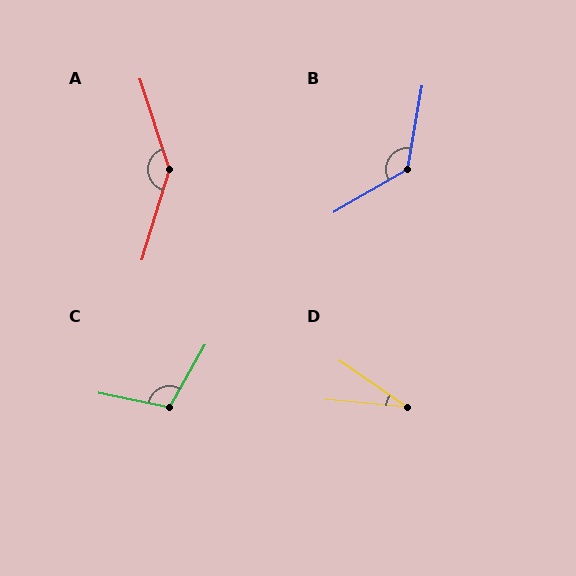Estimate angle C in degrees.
Approximately 108 degrees.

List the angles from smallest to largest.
D (29°), C (108°), B (130°), A (145°).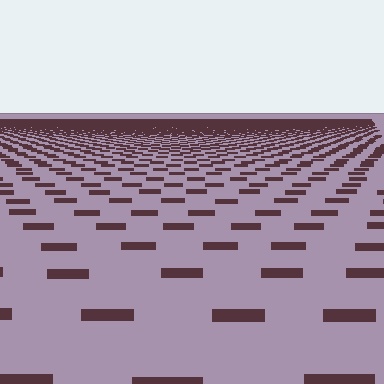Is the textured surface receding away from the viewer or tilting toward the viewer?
The surface is receding away from the viewer. Texture elements get smaller and denser toward the top.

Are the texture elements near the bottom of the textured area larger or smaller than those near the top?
Larger. Near the bottom, elements are closer to the viewer and appear at a bigger on-screen size.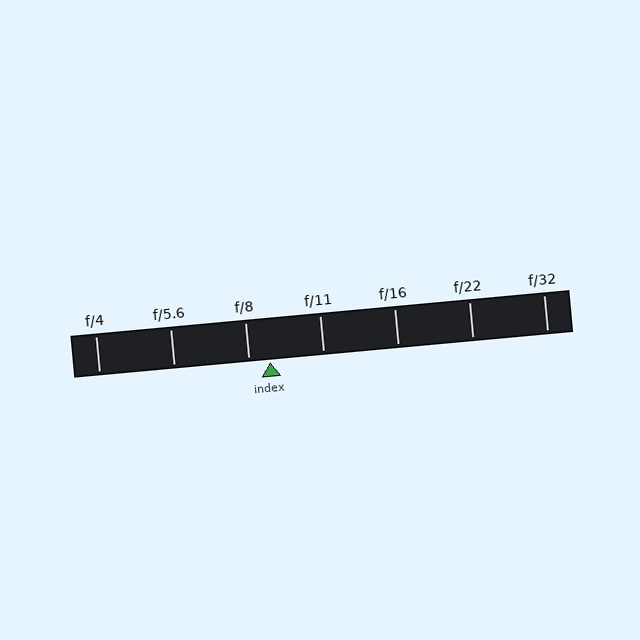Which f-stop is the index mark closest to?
The index mark is closest to f/8.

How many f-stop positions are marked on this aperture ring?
There are 7 f-stop positions marked.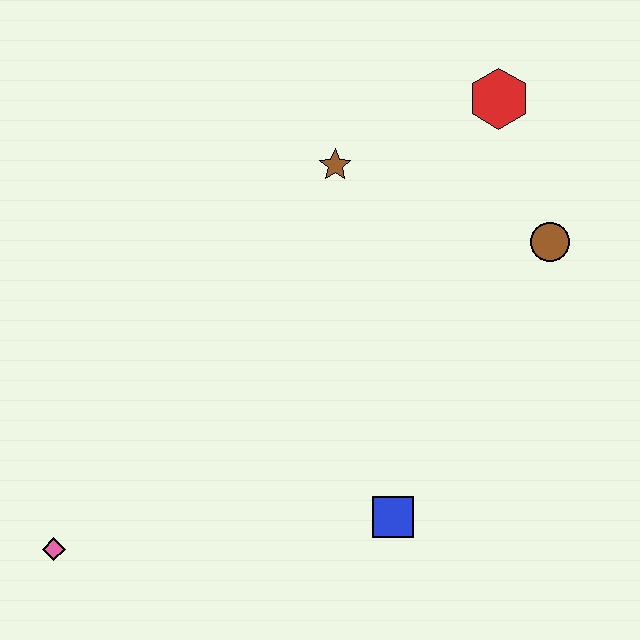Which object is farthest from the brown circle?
The pink diamond is farthest from the brown circle.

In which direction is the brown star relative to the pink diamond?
The brown star is above the pink diamond.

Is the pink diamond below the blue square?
Yes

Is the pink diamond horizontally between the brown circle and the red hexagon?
No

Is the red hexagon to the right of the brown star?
Yes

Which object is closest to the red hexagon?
The brown circle is closest to the red hexagon.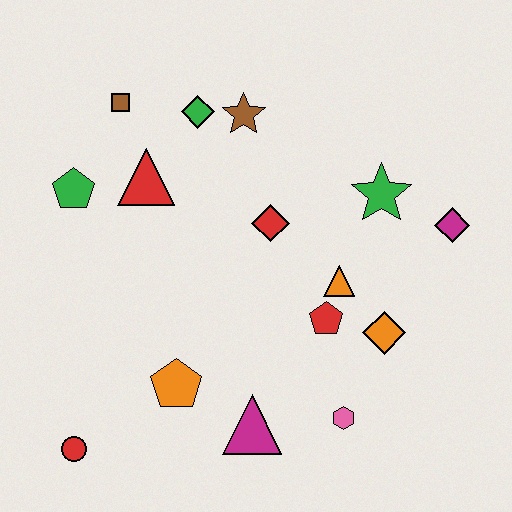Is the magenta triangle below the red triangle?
Yes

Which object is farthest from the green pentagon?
The magenta diamond is farthest from the green pentagon.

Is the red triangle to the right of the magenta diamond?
No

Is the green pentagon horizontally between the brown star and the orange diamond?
No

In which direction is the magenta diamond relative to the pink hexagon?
The magenta diamond is above the pink hexagon.